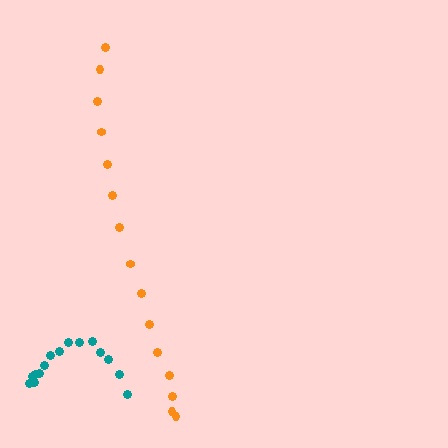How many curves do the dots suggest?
There are 2 distinct paths.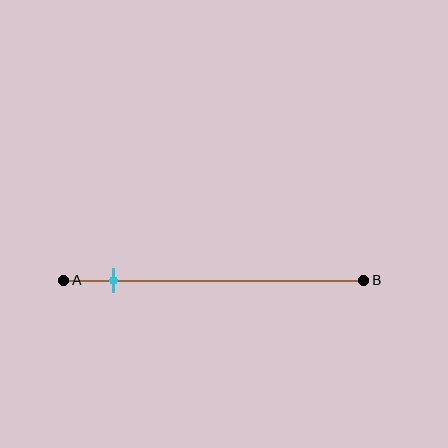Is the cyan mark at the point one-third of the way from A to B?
No, the mark is at about 15% from A, not at the 33% one-third point.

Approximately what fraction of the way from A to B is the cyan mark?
The cyan mark is approximately 15% of the way from A to B.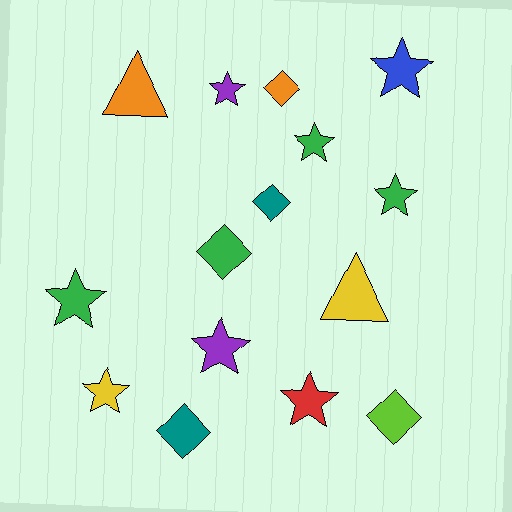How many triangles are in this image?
There are 2 triangles.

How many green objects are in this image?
There are 4 green objects.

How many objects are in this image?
There are 15 objects.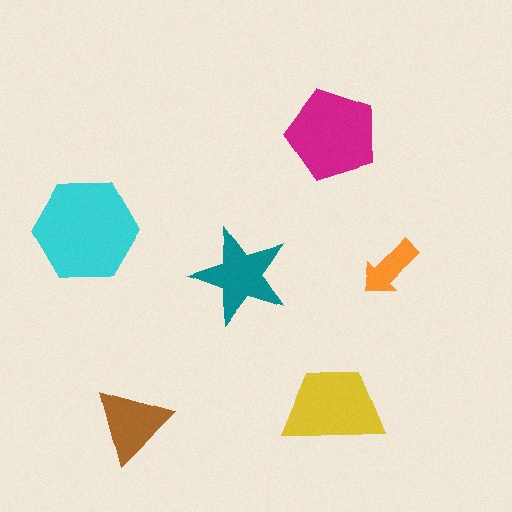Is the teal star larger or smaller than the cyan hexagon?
Smaller.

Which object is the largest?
The cyan hexagon.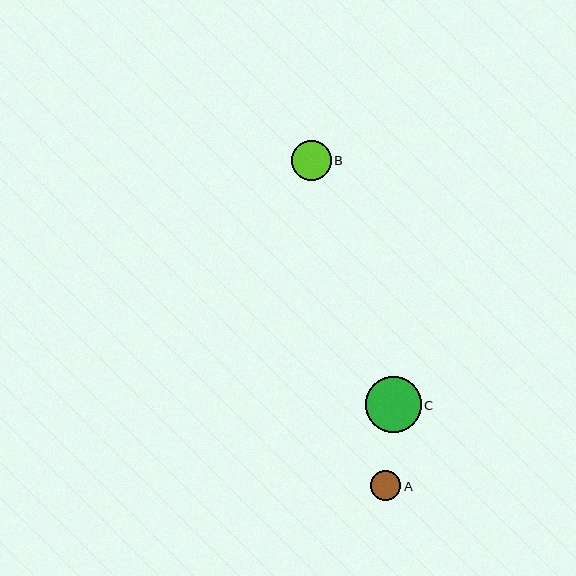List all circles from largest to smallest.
From largest to smallest: C, B, A.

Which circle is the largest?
Circle C is the largest with a size of approximately 56 pixels.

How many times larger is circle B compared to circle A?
Circle B is approximately 1.3 times the size of circle A.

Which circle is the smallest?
Circle A is the smallest with a size of approximately 30 pixels.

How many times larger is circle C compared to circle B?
Circle C is approximately 1.4 times the size of circle B.